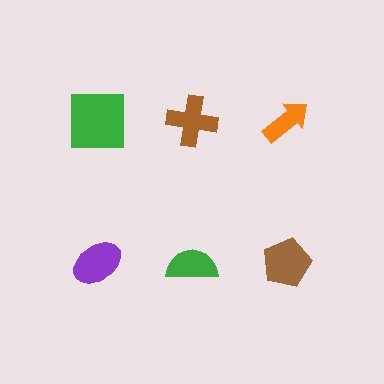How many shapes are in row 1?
3 shapes.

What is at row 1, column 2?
A brown cross.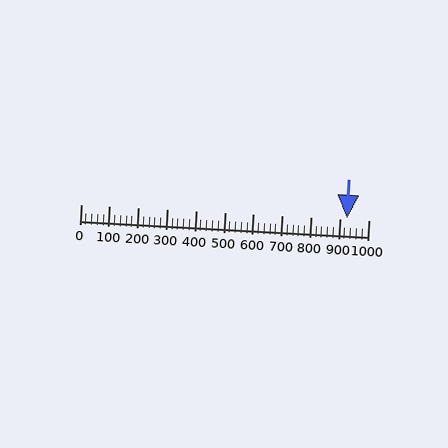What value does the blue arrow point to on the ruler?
The blue arrow points to approximately 927.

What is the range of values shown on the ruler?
The ruler shows values from 0 to 1000.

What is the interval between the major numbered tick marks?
The major tick marks are spaced 100 units apart.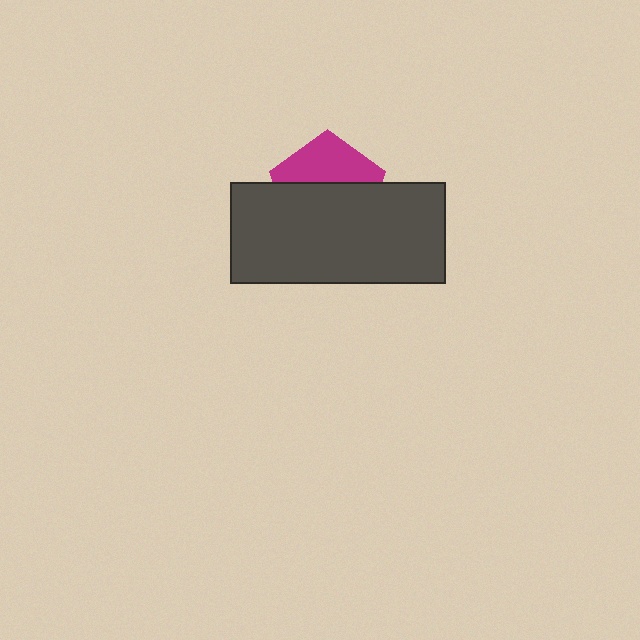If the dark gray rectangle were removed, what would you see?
You would see the complete magenta pentagon.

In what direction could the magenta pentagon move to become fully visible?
The magenta pentagon could move up. That would shift it out from behind the dark gray rectangle entirely.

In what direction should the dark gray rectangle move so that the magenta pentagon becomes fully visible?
The dark gray rectangle should move down. That is the shortest direction to clear the overlap and leave the magenta pentagon fully visible.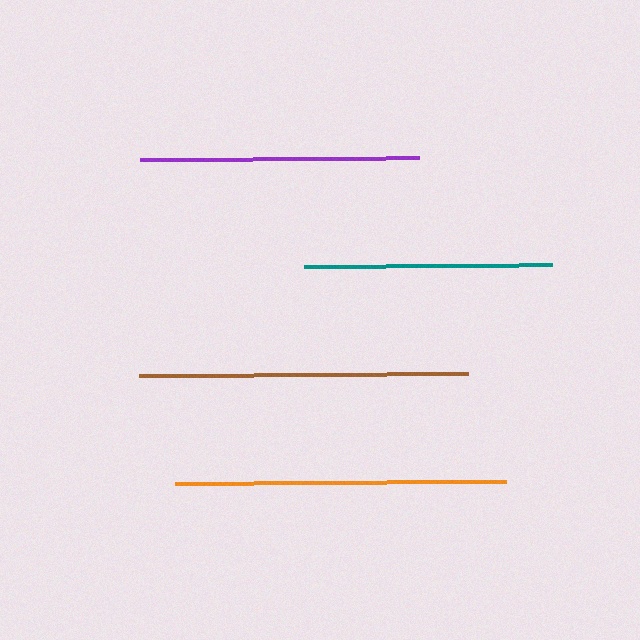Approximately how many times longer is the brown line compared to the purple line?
The brown line is approximately 1.2 times the length of the purple line.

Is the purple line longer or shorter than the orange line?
The orange line is longer than the purple line.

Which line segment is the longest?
The orange line is the longest at approximately 331 pixels.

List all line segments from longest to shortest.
From longest to shortest: orange, brown, purple, teal.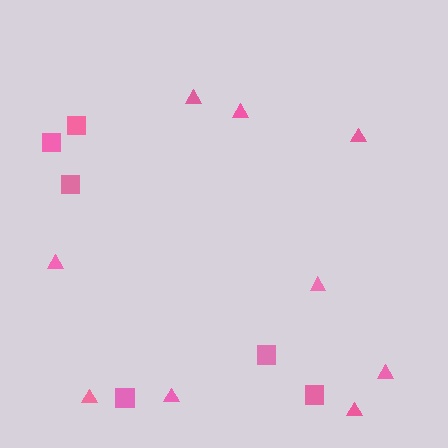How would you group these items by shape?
There are 2 groups: one group of triangles (9) and one group of squares (6).